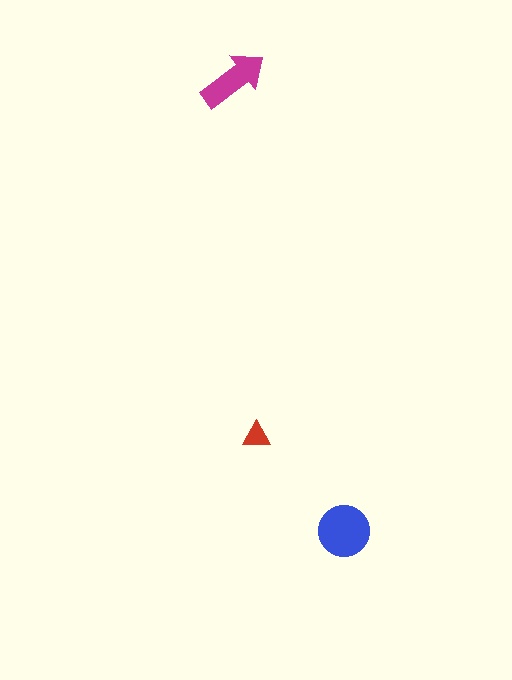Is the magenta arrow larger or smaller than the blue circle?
Smaller.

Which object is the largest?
The blue circle.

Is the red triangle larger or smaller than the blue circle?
Smaller.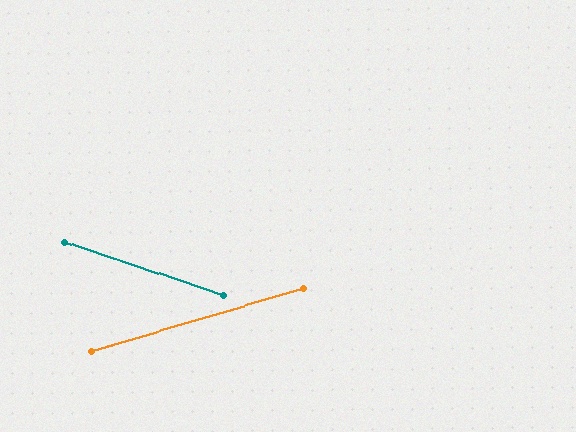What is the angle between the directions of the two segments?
Approximately 35 degrees.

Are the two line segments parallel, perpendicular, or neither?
Neither parallel nor perpendicular — they differ by about 35°.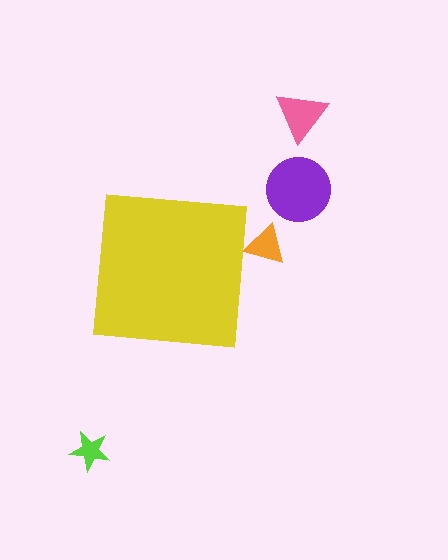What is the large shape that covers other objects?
A yellow square.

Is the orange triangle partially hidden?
Yes, the orange triangle is partially hidden behind the yellow square.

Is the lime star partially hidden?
No, the lime star is fully visible.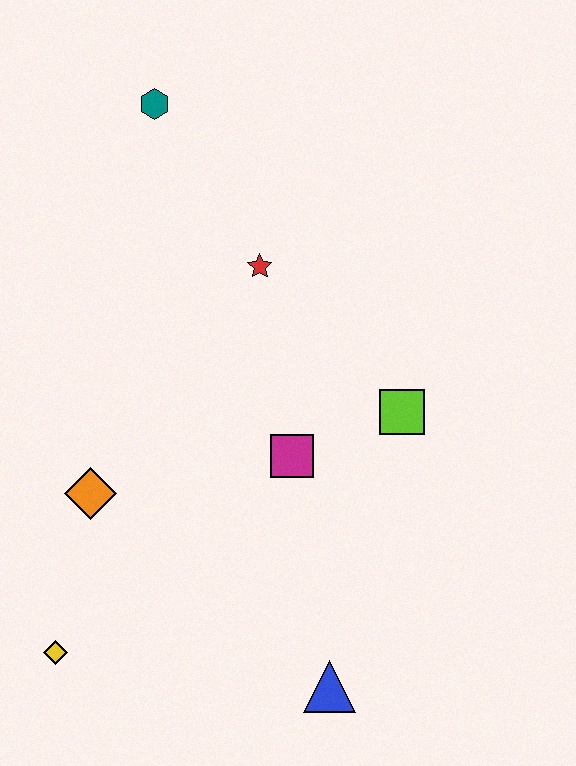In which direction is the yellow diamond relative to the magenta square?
The yellow diamond is to the left of the magenta square.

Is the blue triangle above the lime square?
No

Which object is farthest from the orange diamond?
The teal hexagon is farthest from the orange diamond.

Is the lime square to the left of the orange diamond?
No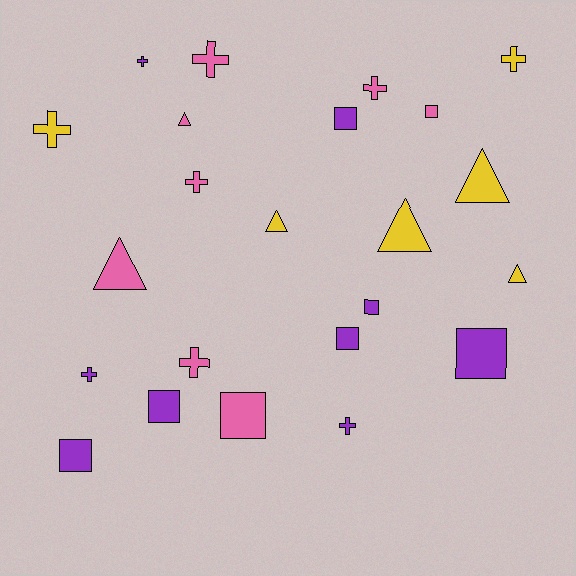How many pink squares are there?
There are 2 pink squares.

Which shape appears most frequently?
Cross, with 9 objects.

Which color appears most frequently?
Purple, with 9 objects.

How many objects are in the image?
There are 23 objects.